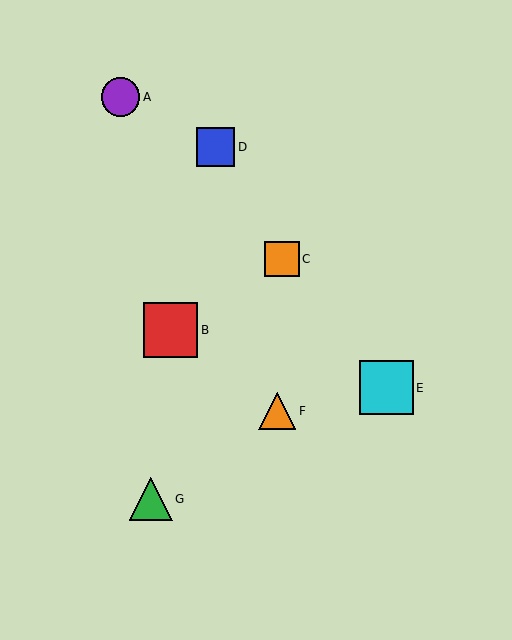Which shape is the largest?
The red square (labeled B) is the largest.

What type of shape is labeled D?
Shape D is a blue square.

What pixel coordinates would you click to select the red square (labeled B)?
Click at (171, 330) to select the red square B.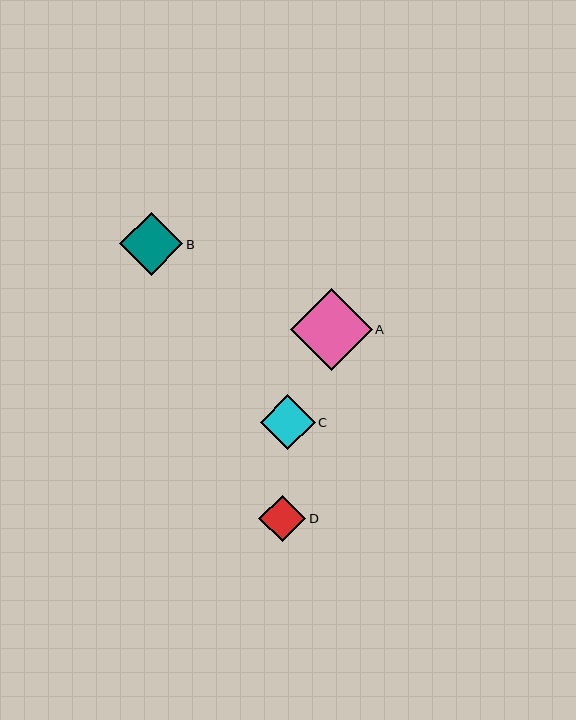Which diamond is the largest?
Diamond A is the largest with a size of approximately 82 pixels.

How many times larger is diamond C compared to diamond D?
Diamond C is approximately 1.2 times the size of diamond D.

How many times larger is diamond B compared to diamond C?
Diamond B is approximately 1.2 times the size of diamond C.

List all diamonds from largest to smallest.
From largest to smallest: A, B, C, D.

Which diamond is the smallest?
Diamond D is the smallest with a size of approximately 47 pixels.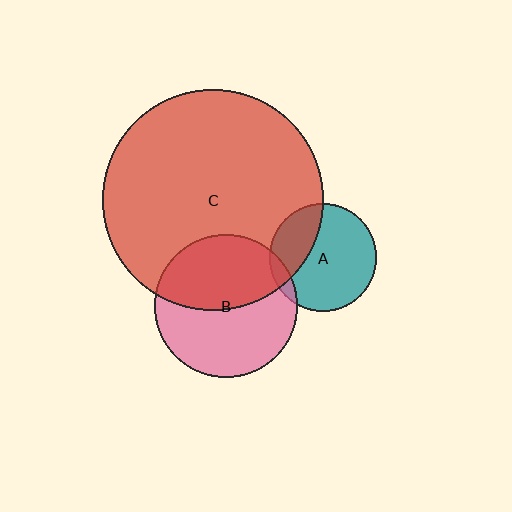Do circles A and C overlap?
Yes.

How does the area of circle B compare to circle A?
Approximately 1.8 times.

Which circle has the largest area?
Circle C (red).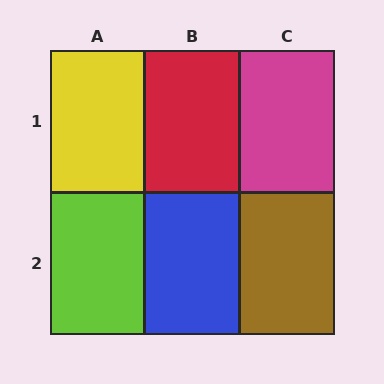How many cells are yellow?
1 cell is yellow.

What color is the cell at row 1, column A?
Yellow.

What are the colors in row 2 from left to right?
Lime, blue, brown.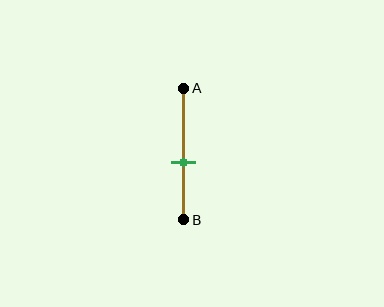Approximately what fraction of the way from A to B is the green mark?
The green mark is approximately 55% of the way from A to B.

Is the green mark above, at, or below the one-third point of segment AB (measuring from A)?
The green mark is below the one-third point of segment AB.